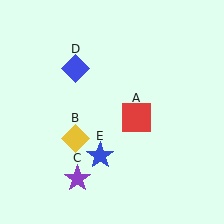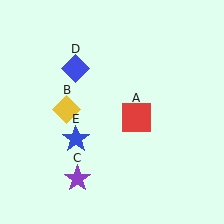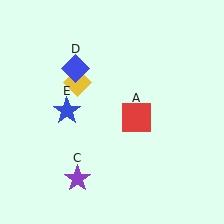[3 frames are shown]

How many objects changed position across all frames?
2 objects changed position: yellow diamond (object B), blue star (object E).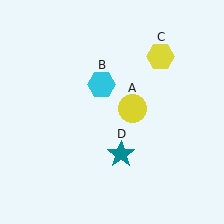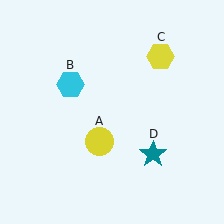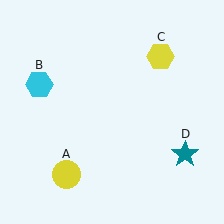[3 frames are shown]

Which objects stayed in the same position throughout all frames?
Yellow hexagon (object C) remained stationary.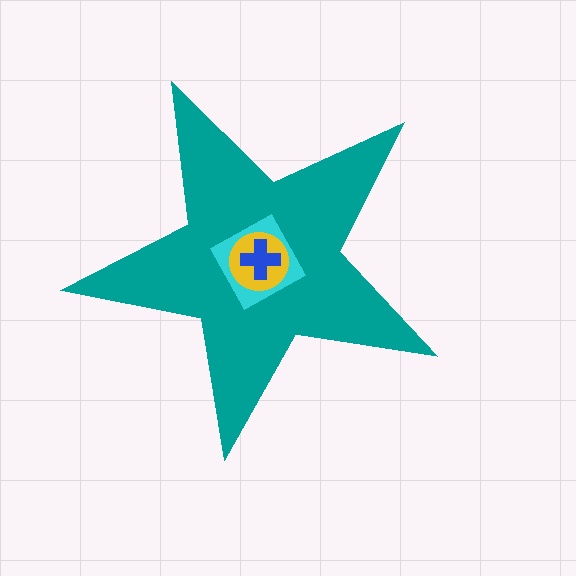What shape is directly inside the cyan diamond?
The yellow circle.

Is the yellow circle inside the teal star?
Yes.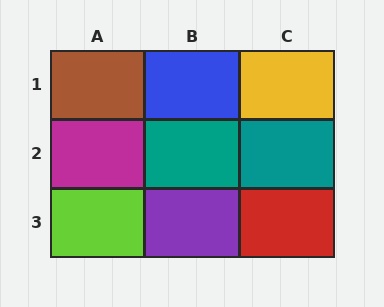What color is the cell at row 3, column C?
Red.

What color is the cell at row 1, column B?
Blue.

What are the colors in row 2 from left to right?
Magenta, teal, teal.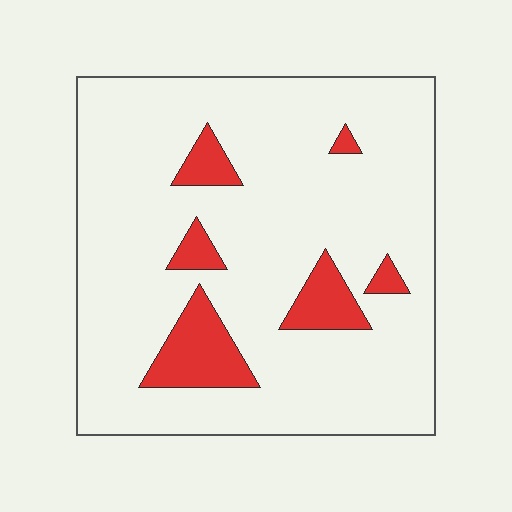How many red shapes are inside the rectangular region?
6.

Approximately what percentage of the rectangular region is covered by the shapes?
Approximately 10%.